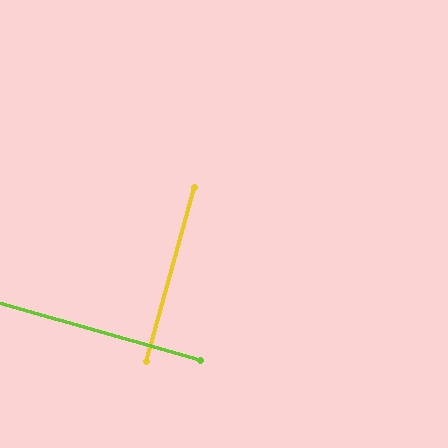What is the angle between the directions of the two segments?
Approximately 90 degrees.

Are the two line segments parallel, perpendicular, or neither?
Perpendicular — they meet at approximately 90°.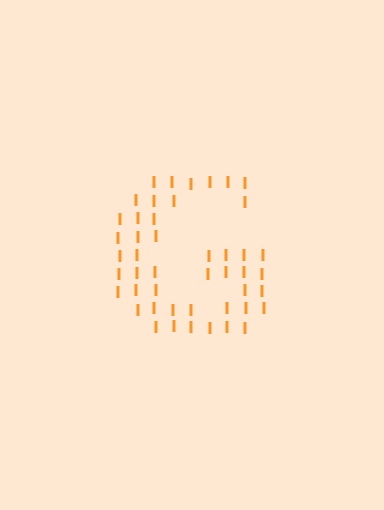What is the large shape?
The large shape is the letter G.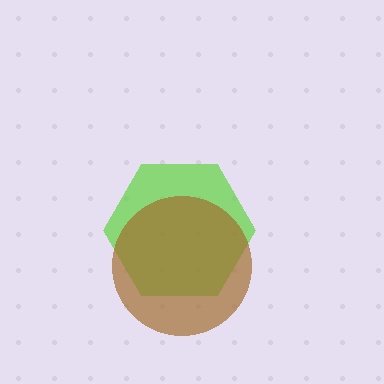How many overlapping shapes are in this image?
There are 2 overlapping shapes in the image.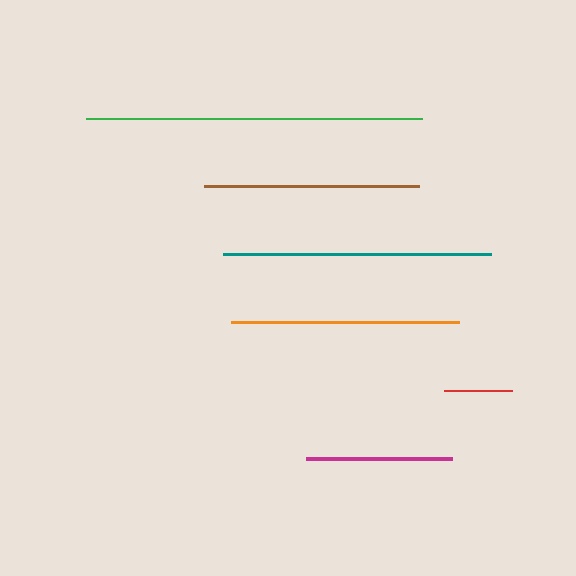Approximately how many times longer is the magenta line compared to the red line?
The magenta line is approximately 2.2 times the length of the red line.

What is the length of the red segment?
The red segment is approximately 68 pixels long.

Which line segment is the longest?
The green line is the longest at approximately 336 pixels.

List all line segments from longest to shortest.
From longest to shortest: green, teal, orange, brown, magenta, red.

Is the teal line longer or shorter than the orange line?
The teal line is longer than the orange line.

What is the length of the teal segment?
The teal segment is approximately 268 pixels long.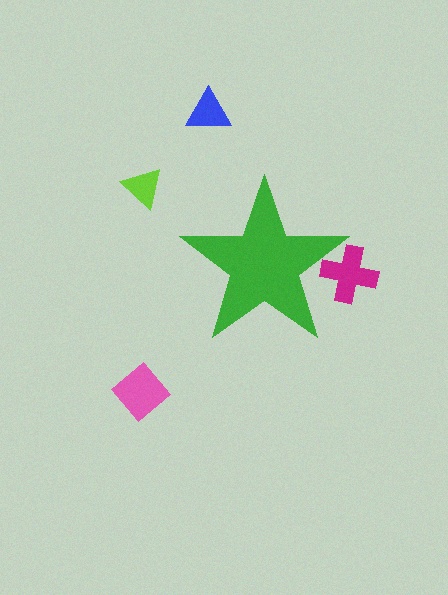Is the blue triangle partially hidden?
No, the blue triangle is fully visible.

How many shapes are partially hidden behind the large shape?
1 shape is partially hidden.